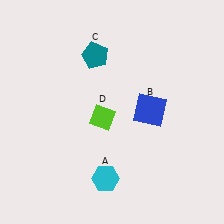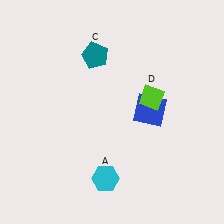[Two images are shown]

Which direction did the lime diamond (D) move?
The lime diamond (D) moved right.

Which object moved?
The lime diamond (D) moved right.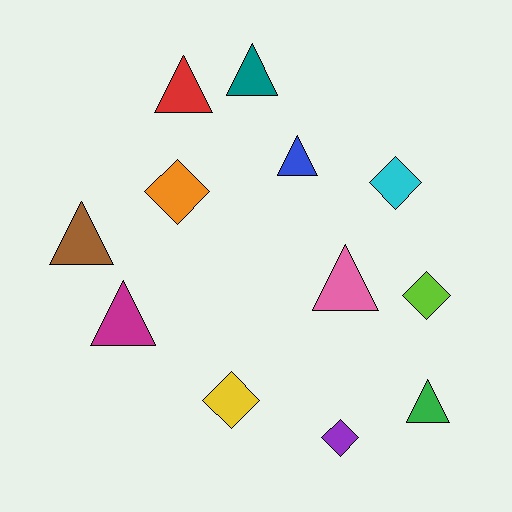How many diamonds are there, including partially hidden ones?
There are 5 diamonds.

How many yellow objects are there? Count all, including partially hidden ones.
There is 1 yellow object.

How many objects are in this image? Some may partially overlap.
There are 12 objects.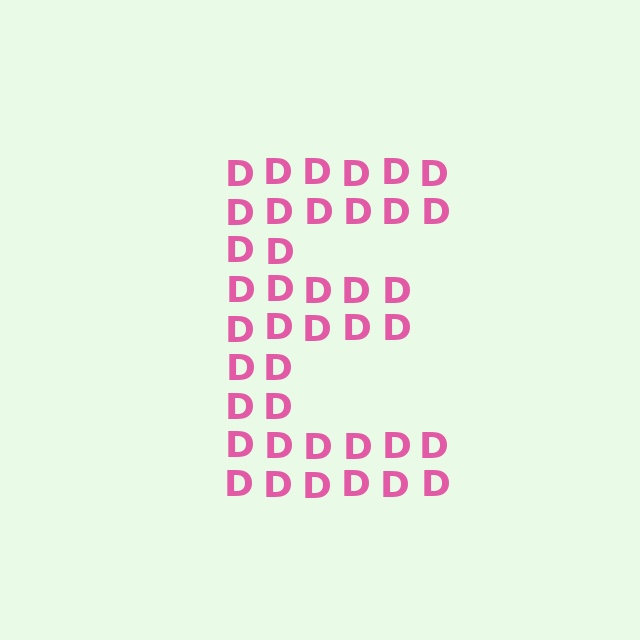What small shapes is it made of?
It is made of small letter D's.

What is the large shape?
The large shape is the letter E.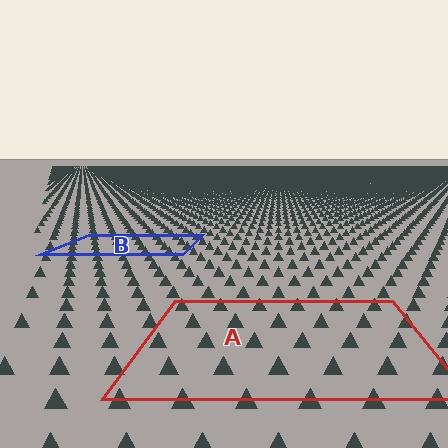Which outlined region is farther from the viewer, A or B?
Region B is farther from the viewer — the texture elements inside it appear smaller and more densely packed.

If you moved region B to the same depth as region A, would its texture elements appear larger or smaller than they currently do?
They would appear larger. At a closer depth, the same texture elements are projected at a bigger on-screen size.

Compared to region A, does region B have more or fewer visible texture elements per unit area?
Region B has more texture elements per unit area — they are packed more densely because it is farther away.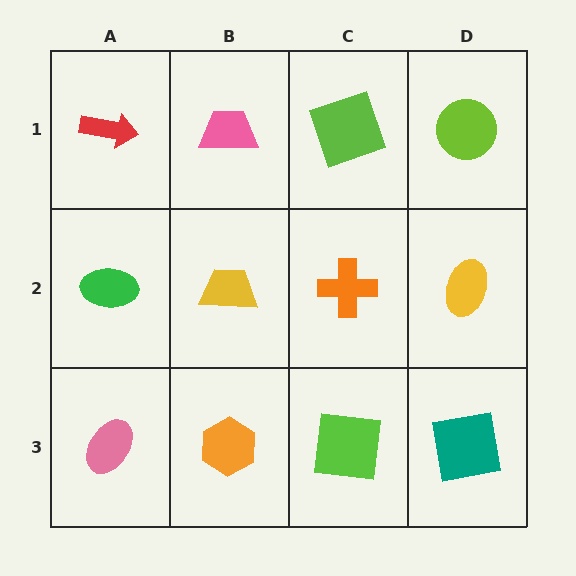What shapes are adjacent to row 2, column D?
A lime circle (row 1, column D), a teal square (row 3, column D), an orange cross (row 2, column C).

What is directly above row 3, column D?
A yellow ellipse.